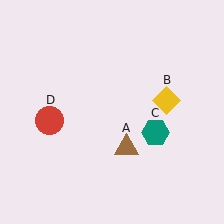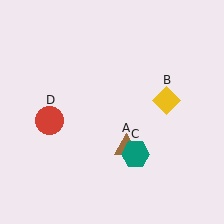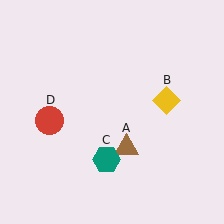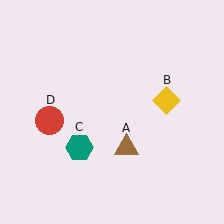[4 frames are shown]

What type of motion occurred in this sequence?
The teal hexagon (object C) rotated clockwise around the center of the scene.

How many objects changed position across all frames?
1 object changed position: teal hexagon (object C).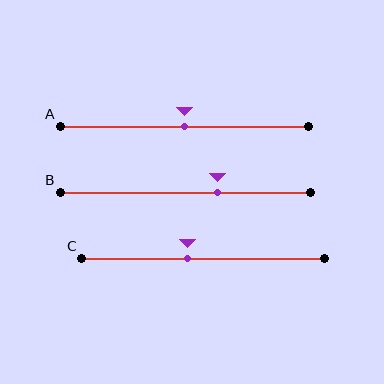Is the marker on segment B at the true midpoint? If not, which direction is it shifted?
No, the marker on segment B is shifted to the right by about 13% of the segment length.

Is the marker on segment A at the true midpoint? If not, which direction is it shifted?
Yes, the marker on segment A is at the true midpoint.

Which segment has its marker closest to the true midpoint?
Segment A has its marker closest to the true midpoint.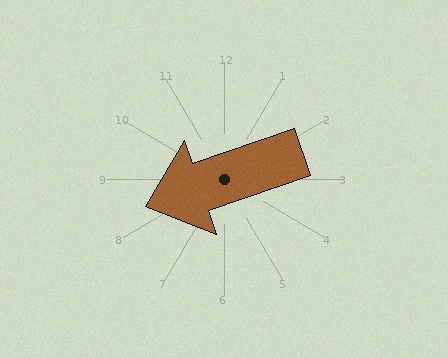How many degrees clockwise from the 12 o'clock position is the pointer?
Approximately 251 degrees.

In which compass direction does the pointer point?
West.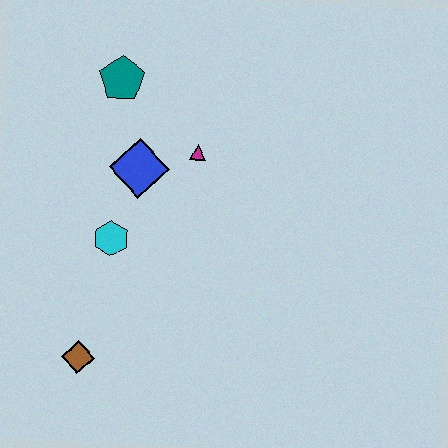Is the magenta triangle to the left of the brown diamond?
No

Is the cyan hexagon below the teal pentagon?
Yes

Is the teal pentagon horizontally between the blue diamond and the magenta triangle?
No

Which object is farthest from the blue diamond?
The brown diamond is farthest from the blue diamond.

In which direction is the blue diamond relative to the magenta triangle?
The blue diamond is to the left of the magenta triangle.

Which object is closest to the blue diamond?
The magenta triangle is closest to the blue diamond.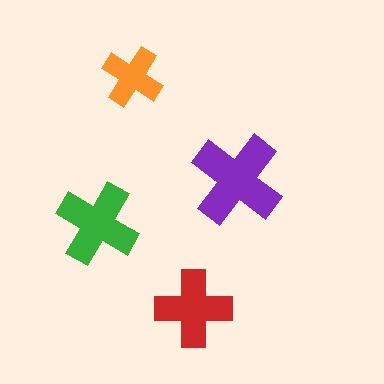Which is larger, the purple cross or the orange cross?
The purple one.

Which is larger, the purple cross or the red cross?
The purple one.